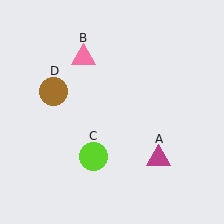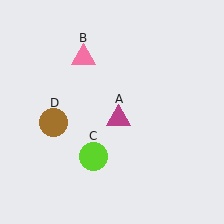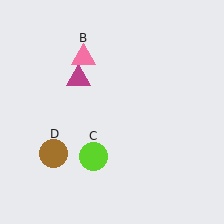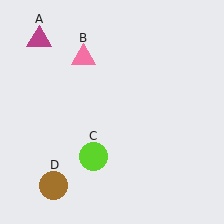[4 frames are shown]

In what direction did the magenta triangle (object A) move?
The magenta triangle (object A) moved up and to the left.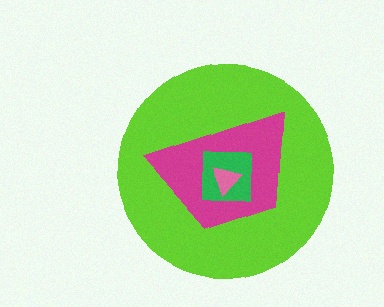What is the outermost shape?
The lime circle.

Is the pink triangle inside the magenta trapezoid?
Yes.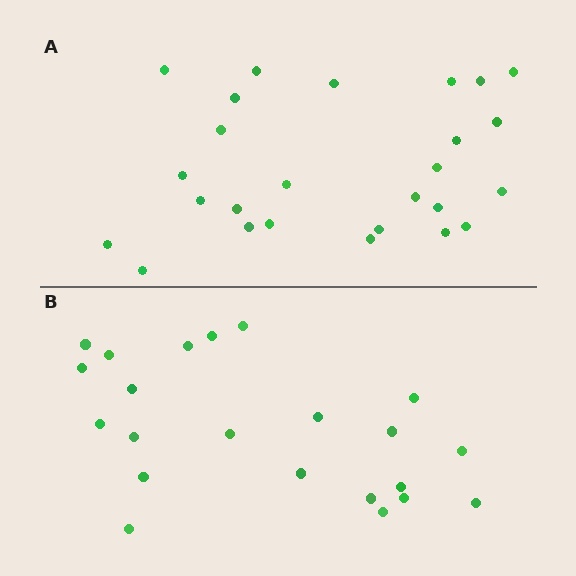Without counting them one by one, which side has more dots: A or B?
Region A (the top region) has more dots.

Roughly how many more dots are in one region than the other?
Region A has about 4 more dots than region B.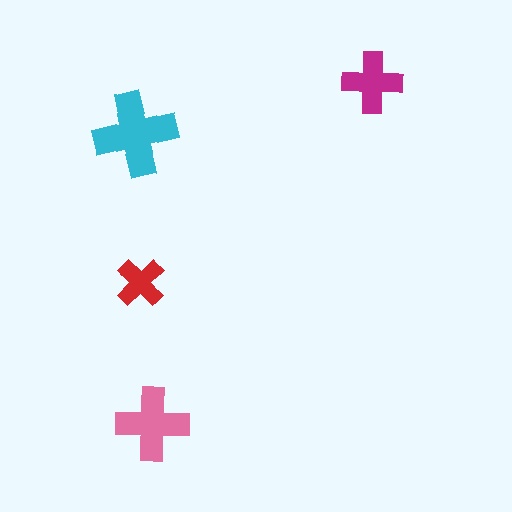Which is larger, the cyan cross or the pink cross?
The cyan one.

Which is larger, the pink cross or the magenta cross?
The pink one.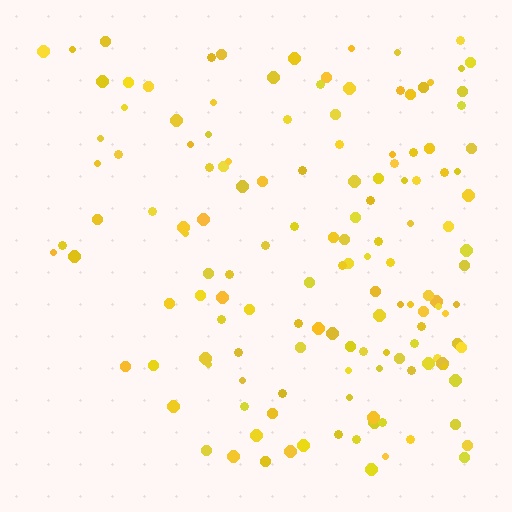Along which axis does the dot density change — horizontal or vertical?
Horizontal.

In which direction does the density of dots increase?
From left to right, with the right side densest.